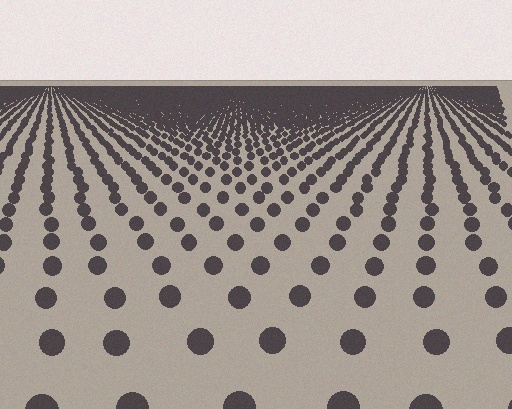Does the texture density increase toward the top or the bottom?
Density increases toward the top.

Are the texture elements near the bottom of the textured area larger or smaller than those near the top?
Larger. Near the bottom, elements are closer to the viewer and appear at a bigger on-screen size.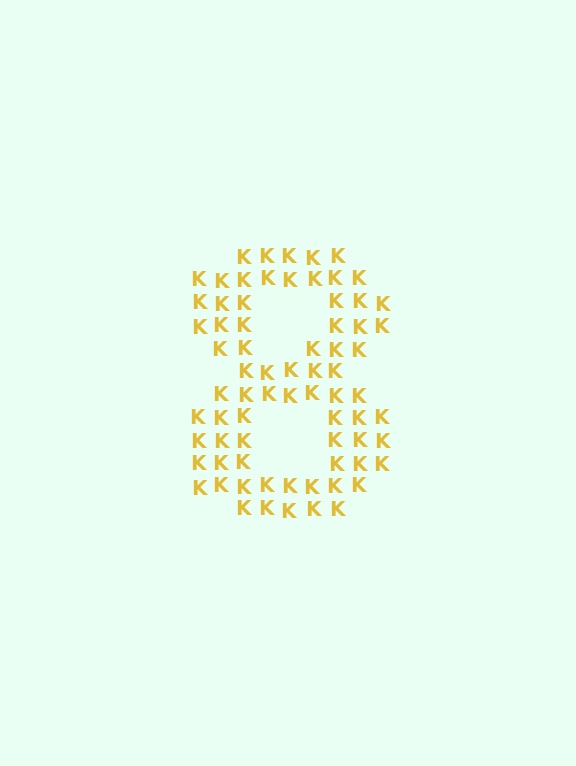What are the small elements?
The small elements are letter K's.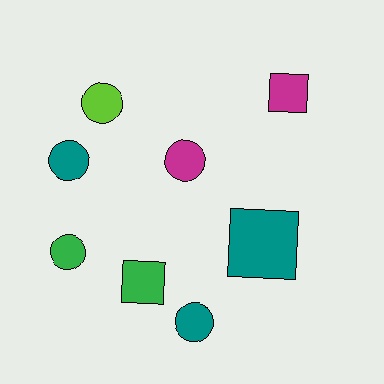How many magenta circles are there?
There is 1 magenta circle.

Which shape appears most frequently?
Circle, with 5 objects.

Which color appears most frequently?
Teal, with 3 objects.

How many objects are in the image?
There are 8 objects.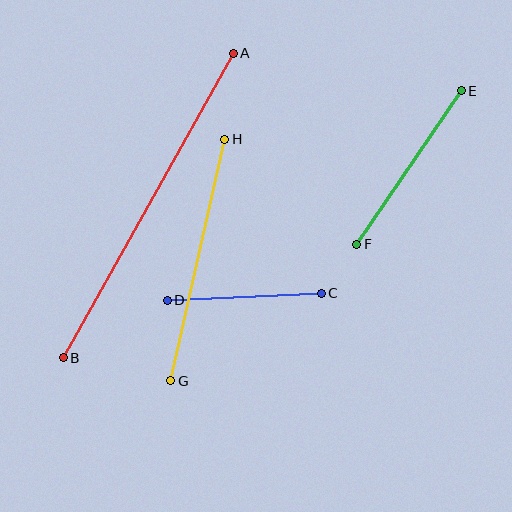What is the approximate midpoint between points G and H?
The midpoint is at approximately (198, 260) pixels.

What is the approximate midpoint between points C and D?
The midpoint is at approximately (244, 297) pixels.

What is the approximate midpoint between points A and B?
The midpoint is at approximately (148, 205) pixels.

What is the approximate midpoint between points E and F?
The midpoint is at approximately (409, 167) pixels.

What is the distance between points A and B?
The distance is approximately 349 pixels.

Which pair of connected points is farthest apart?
Points A and B are farthest apart.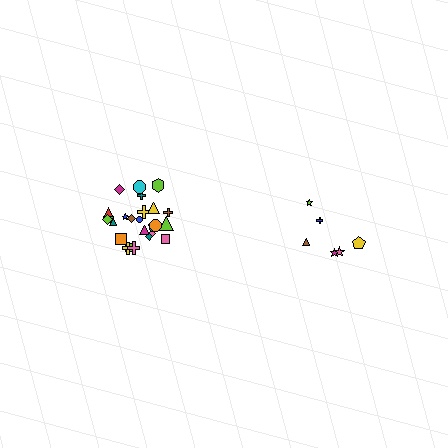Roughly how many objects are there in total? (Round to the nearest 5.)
Roughly 30 objects in total.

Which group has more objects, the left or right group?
The left group.